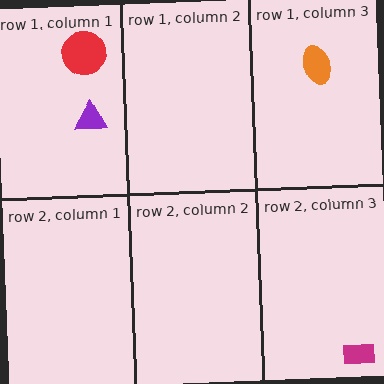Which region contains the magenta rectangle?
The row 2, column 3 region.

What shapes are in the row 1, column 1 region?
The purple triangle, the red circle.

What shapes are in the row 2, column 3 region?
The magenta rectangle.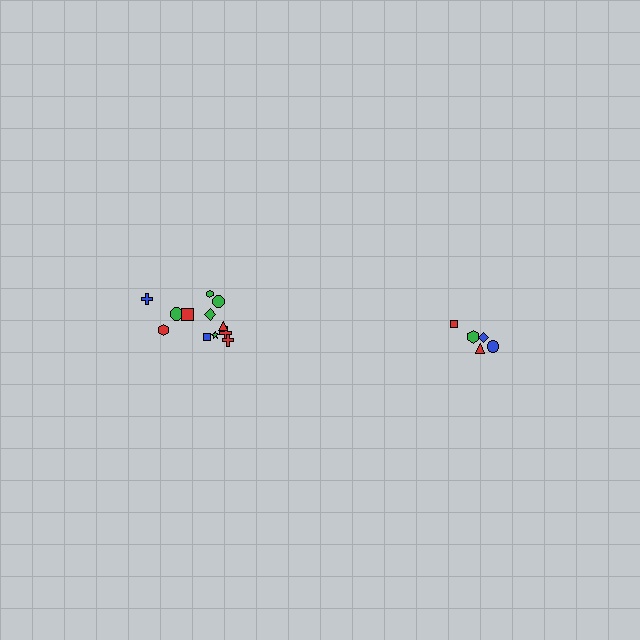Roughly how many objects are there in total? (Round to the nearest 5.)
Roughly 15 objects in total.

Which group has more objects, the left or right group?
The left group.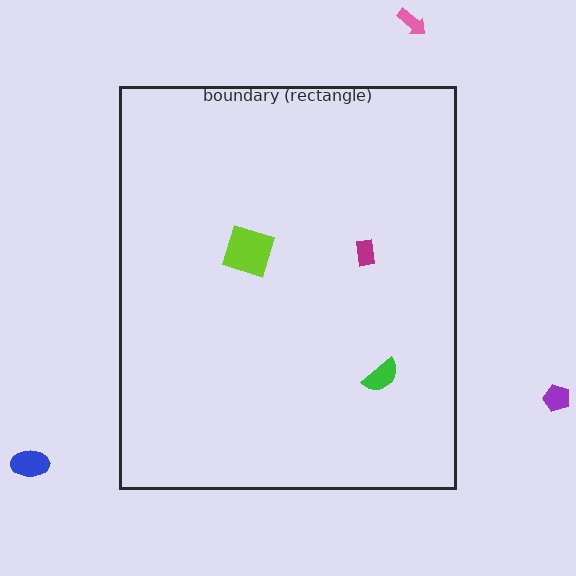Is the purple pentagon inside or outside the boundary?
Outside.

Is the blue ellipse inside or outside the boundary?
Outside.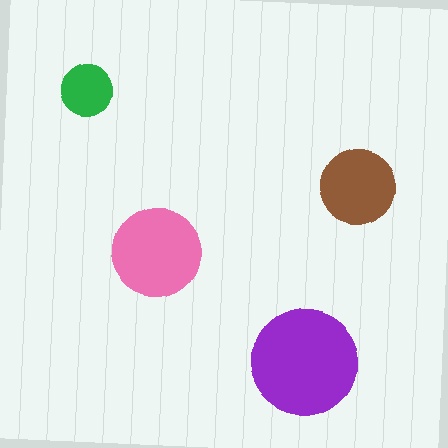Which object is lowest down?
The purple circle is bottommost.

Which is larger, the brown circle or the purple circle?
The purple one.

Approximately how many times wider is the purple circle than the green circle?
About 2 times wider.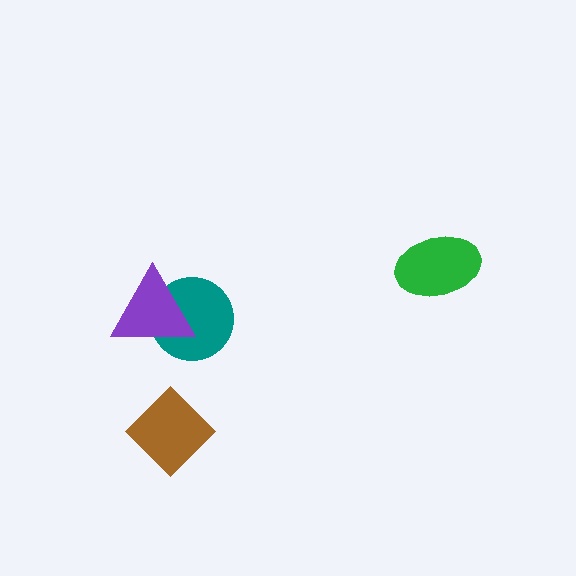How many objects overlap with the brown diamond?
0 objects overlap with the brown diamond.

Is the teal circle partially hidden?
Yes, it is partially covered by another shape.